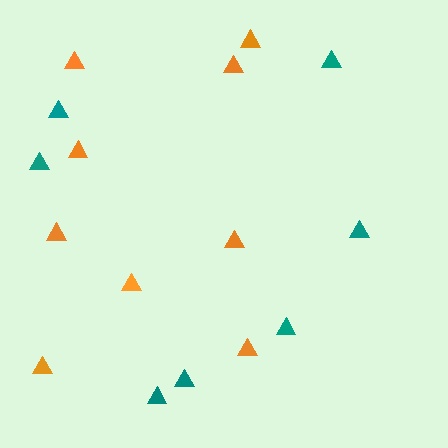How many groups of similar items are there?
There are 2 groups: one group of orange triangles (9) and one group of teal triangles (7).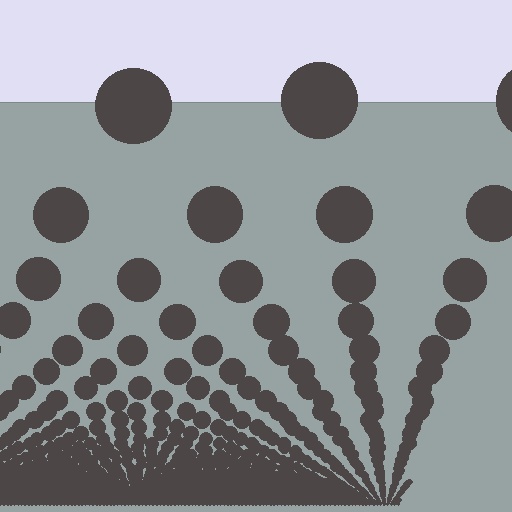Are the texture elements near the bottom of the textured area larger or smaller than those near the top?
Smaller. The gradient is inverted — elements near the bottom are smaller and denser.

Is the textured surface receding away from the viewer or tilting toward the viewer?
The surface appears to tilt toward the viewer. Texture elements get larger and sparser toward the top.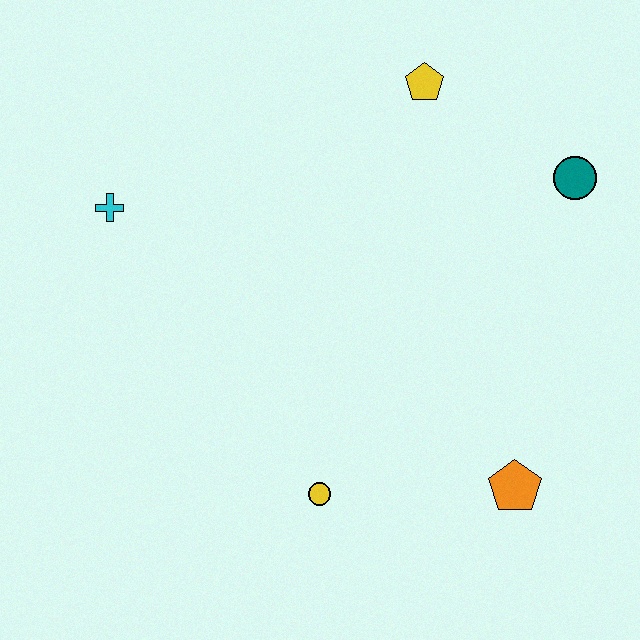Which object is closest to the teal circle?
The yellow pentagon is closest to the teal circle.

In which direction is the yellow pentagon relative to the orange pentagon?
The yellow pentagon is above the orange pentagon.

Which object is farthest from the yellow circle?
The yellow pentagon is farthest from the yellow circle.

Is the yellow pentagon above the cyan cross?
Yes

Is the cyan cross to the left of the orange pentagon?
Yes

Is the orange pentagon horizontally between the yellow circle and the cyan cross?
No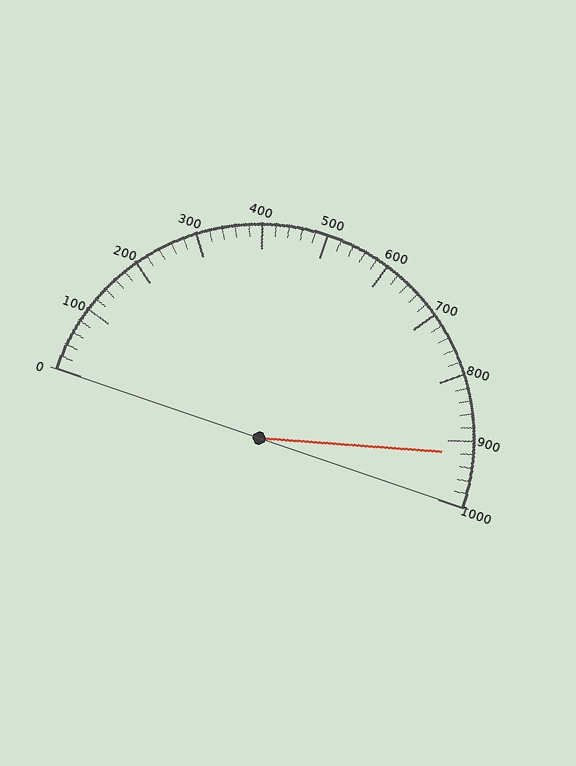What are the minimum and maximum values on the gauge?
The gauge ranges from 0 to 1000.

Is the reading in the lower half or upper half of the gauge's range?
The reading is in the upper half of the range (0 to 1000).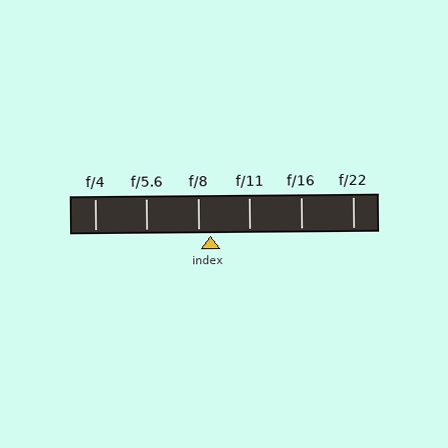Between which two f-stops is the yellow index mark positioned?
The index mark is between f/8 and f/11.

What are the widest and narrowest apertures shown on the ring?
The widest aperture shown is f/4 and the narrowest is f/22.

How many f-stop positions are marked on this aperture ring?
There are 6 f-stop positions marked.